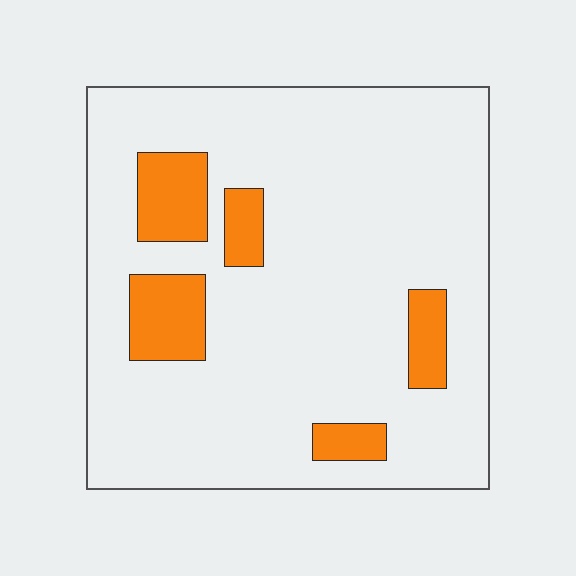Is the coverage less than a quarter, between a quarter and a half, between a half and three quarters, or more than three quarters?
Less than a quarter.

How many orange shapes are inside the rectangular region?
5.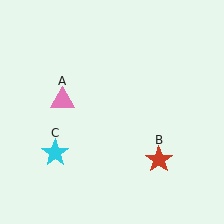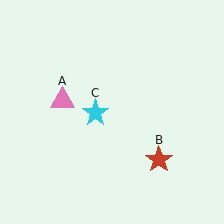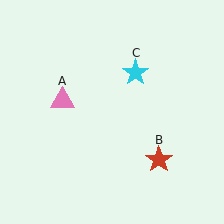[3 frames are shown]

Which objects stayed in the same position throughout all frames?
Pink triangle (object A) and red star (object B) remained stationary.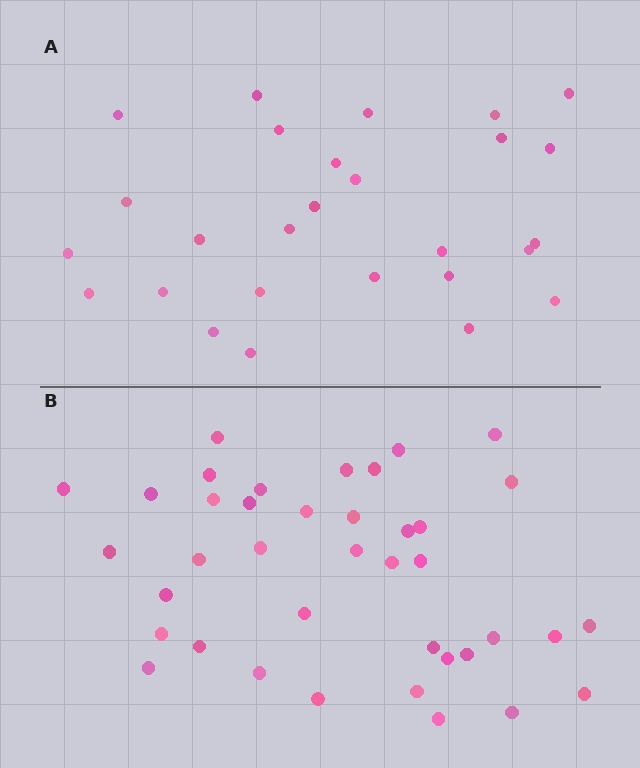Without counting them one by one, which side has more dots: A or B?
Region B (the bottom region) has more dots.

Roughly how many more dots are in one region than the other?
Region B has roughly 12 or so more dots than region A.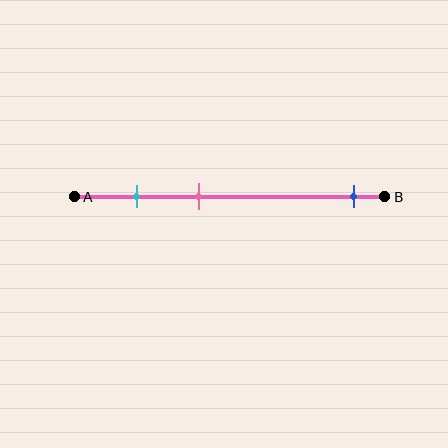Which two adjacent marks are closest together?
The cyan and pink marks are the closest adjacent pair.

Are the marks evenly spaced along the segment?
No, the marks are not evenly spaced.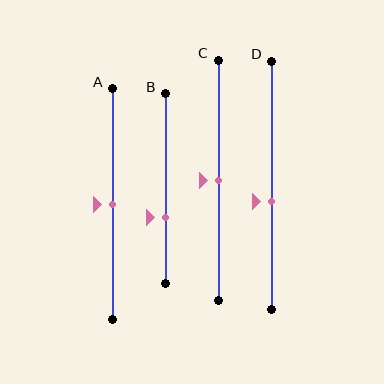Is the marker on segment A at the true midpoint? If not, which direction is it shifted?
Yes, the marker on segment A is at the true midpoint.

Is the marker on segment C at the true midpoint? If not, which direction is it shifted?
Yes, the marker on segment C is at the true midpoint.